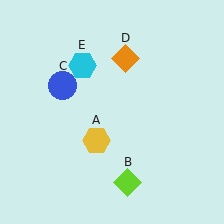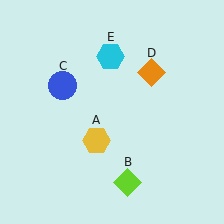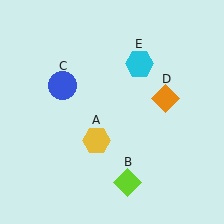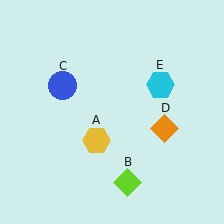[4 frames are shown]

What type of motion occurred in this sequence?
The orange diamond (object D), cyan hexagon (object E) rotated clockwise around the center of the scene.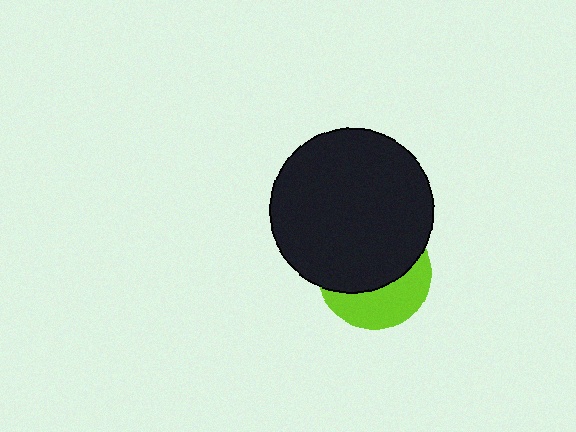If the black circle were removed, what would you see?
You would see the complete lime circle.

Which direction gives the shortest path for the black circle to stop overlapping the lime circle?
Moving up gives the shortest separation.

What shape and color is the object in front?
The object in front is a black circle.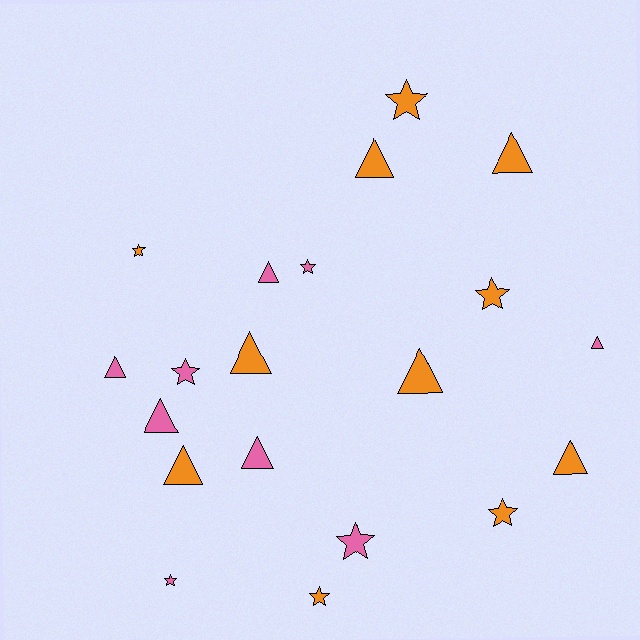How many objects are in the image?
There are 20 objects.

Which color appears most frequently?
Orange, with 11 objects.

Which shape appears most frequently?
Triangle, with 11 objects.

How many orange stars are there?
There are 5 orange stars.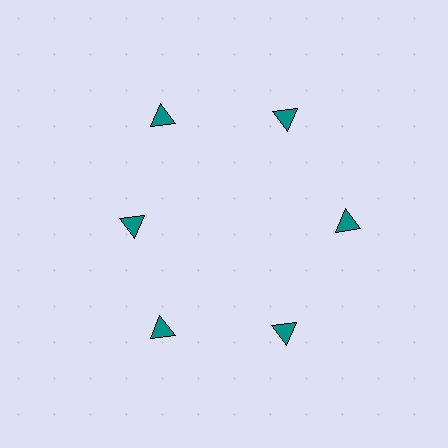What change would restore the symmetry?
The symmetry would be restored by moving it outward, back onto the ring so that all 6 triangles sit at equal angles and equal distance from the center.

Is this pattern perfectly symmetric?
No. The 6 teal triangles are arranged in a ring, but one element near the 9 o'clock position is pulled inward toward the center, breaking the 6-fold rotational symmetry.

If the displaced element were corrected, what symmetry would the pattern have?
It would have 6-fold rotational symmetry — the pattern would map onto itself every 60 degrees.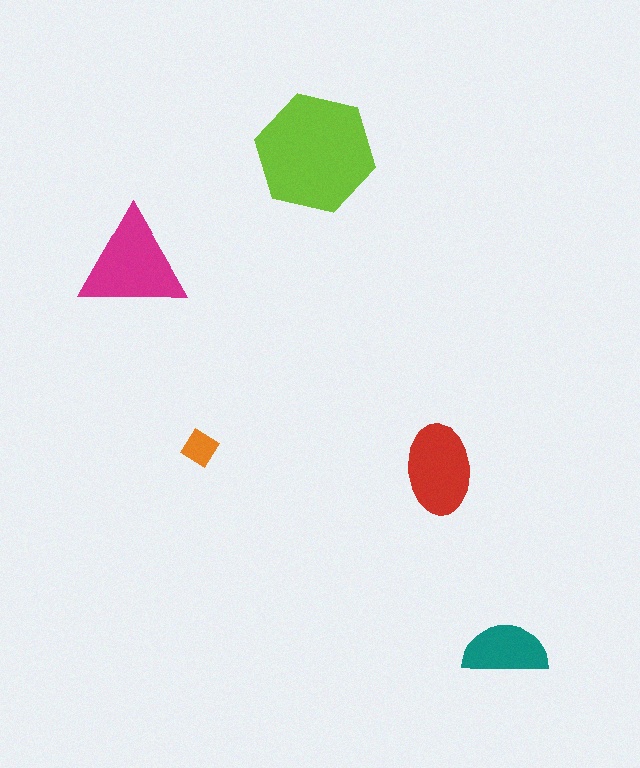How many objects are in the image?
There are 5 objects in the image.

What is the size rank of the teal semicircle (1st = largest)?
4th.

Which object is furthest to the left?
The magenta triangle is leftmost.